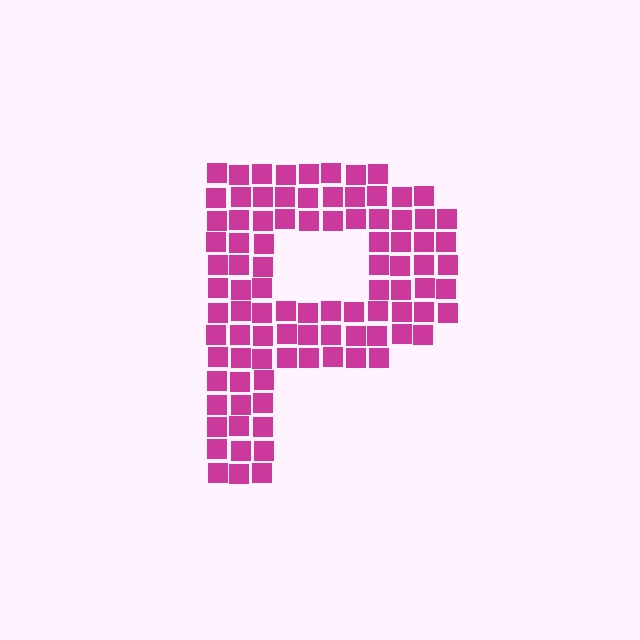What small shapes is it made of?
It is made of small squares.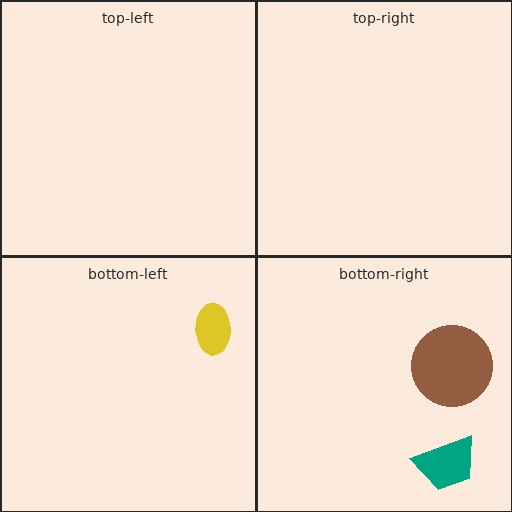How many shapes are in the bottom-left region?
1.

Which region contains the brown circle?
The bottom-right region.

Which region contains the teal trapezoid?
The bottom-right region.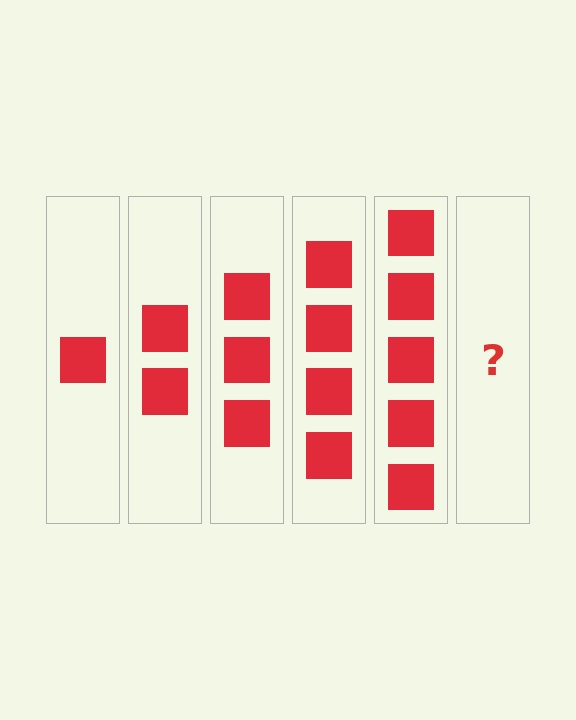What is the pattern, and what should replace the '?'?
The pattern is that each step adds one more square. The '?' should be 6 squares.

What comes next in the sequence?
The next element should be 6 squares.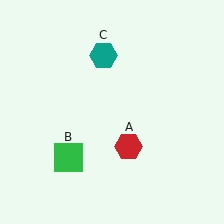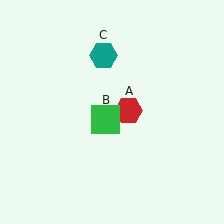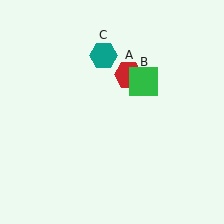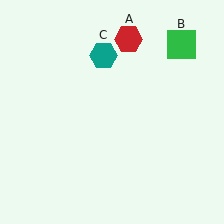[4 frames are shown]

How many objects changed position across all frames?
2 objects changed position: red hexagon (object A), green square (object B).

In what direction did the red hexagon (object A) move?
The red hexagon (object A) moved up.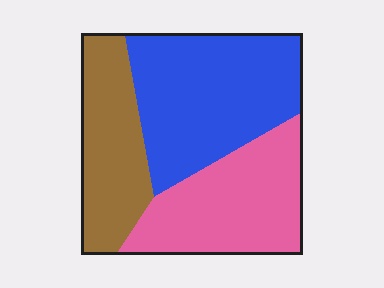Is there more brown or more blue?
Blue.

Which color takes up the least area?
Brown, at roughly 25%.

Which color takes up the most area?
Blue, at roughly 40%.